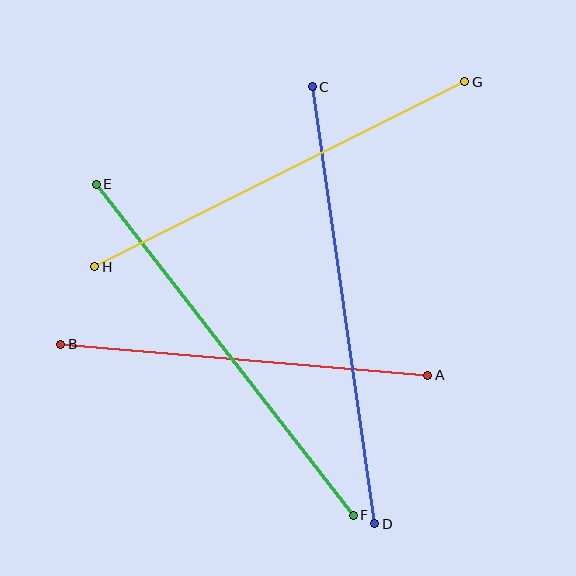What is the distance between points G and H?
The distance is approximately 414 pixels.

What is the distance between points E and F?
The distance is approximately 419 pixels.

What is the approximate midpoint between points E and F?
The midpoint is at approximately (225, 350) pixels.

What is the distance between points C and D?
The distance is approximately 442 pixels.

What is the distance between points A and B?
The distance is approximately 369 pixels.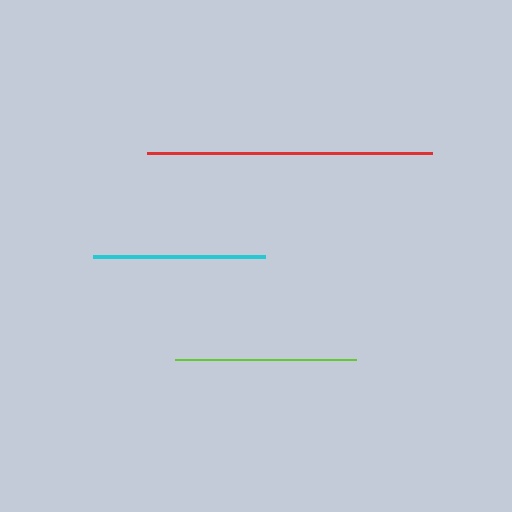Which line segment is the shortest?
The cyan line is the shortest at approximately 172 pixels.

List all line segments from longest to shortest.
From longest to shortest: red, lime, cyan.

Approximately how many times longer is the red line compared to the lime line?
The red line is approximately 1.6 times the length of the lime line.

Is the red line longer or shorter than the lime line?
The red line is longer than the lime line.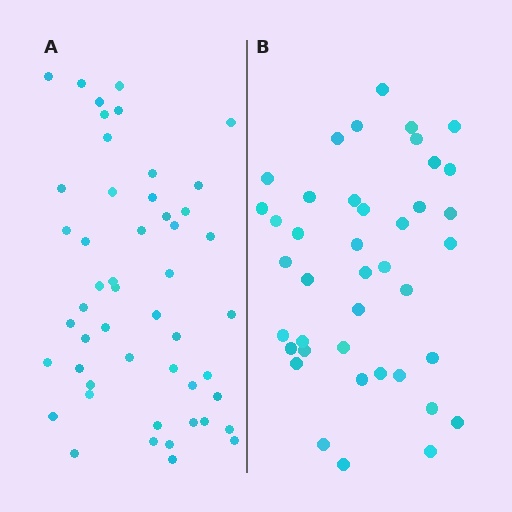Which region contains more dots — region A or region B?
Region A (the left region) has more dots.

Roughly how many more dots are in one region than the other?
Region A has roughly 8 or so more dots than region B.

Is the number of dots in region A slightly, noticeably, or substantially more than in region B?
Region A has only slightly more — the two regions are fairly close. The ratio is roughly 1.2 to 1.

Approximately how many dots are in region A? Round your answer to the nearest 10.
About 50 dots.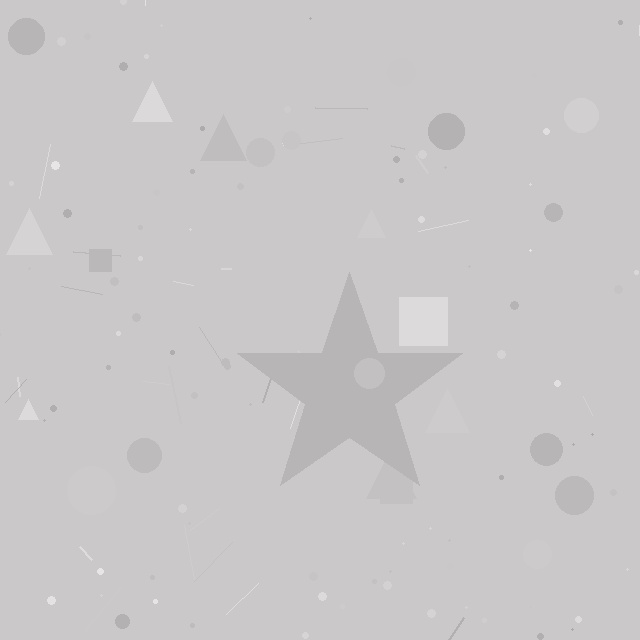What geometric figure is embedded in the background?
A star is embedded in the background.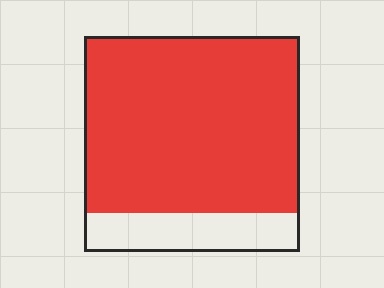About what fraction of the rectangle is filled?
About five sixths (5/6).